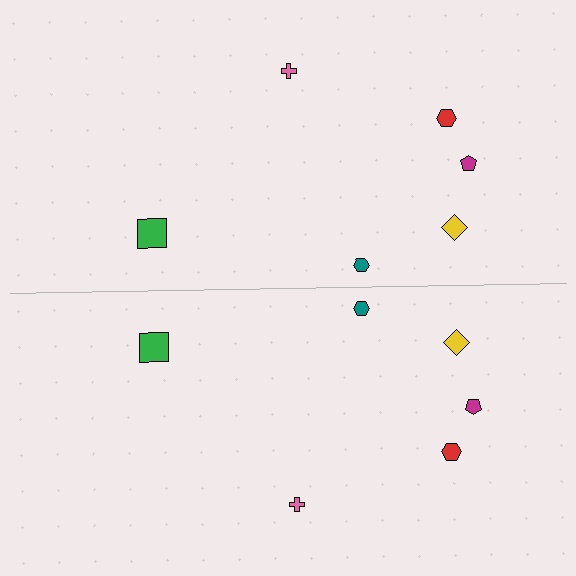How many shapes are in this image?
There are 12 shapes in this image.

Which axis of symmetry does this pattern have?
The pattern has a horizontal axis of symmetry running through the center of the image.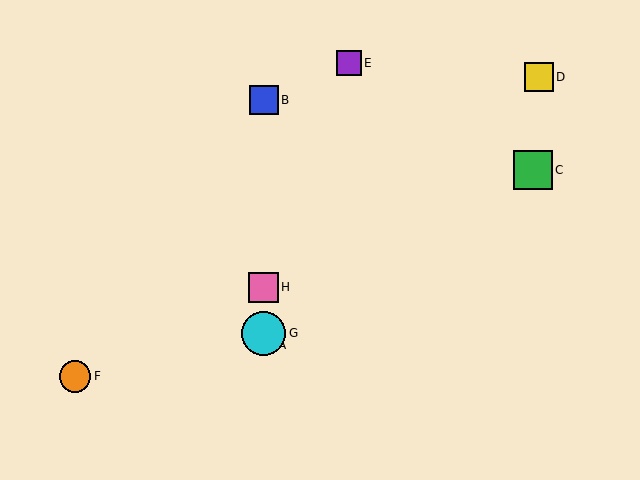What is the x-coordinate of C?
Object C is at x≈533.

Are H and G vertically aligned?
Yes, both are at x≈264.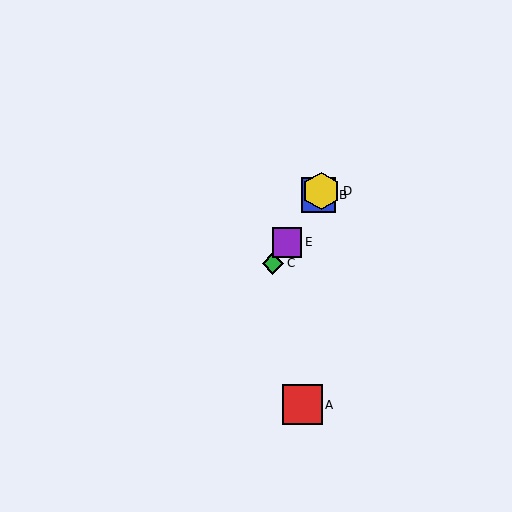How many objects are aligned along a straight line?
4 objects (B, C, D, E) are aligned along a straight line.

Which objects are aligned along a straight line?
Objects B, C, D, E are aligned along a straight line.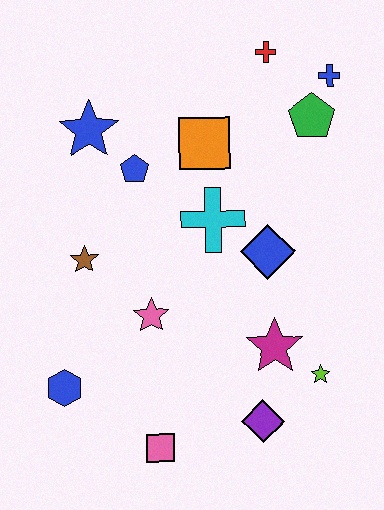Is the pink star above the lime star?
Yes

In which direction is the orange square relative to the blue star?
The orange square is to the right of the blue star.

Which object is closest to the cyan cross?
The blue diamond is closest to the cyan cross.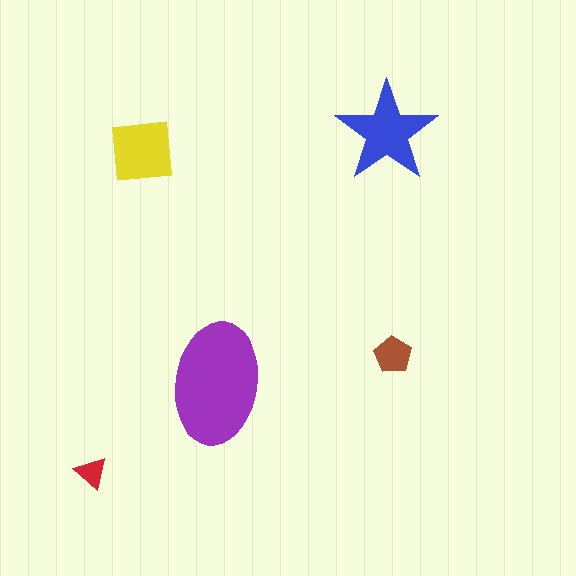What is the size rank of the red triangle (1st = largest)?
5th.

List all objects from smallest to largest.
The red triangle, the brown pentagon, the yellow square, the blue star, the purple ellipse.